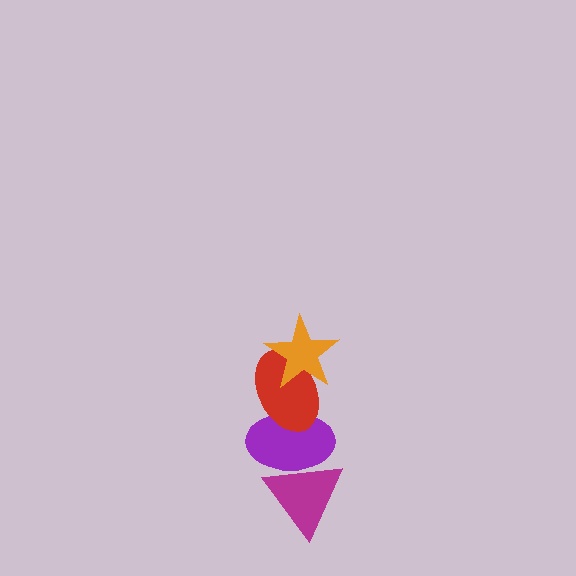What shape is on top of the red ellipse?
The orange star is on top of the red ellipse.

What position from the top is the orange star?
The orange star is 1st from the top.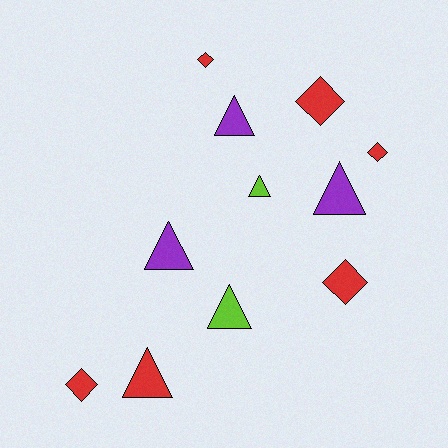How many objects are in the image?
There are 11 objects.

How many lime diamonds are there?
There are no lime diamonds.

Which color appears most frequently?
Red, with 6 objects.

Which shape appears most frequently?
Triangle, with 6 objects.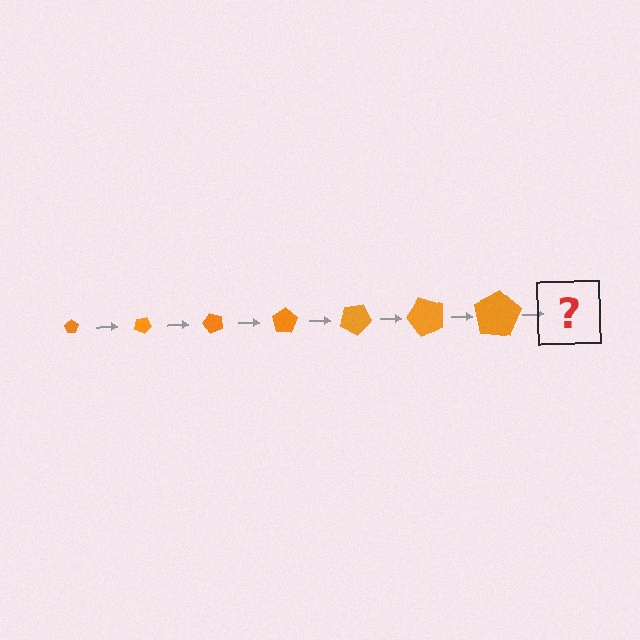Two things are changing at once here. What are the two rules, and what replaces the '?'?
The two rules are that the pentagon grows larger each step and it rotates 25 degrees each step. The '?' should be a pentagon, larger than the previous one and rotated 175 degrees from the start.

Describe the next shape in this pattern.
It should be a pentagon, larger than the previous one and rotated 175 degrees from the start.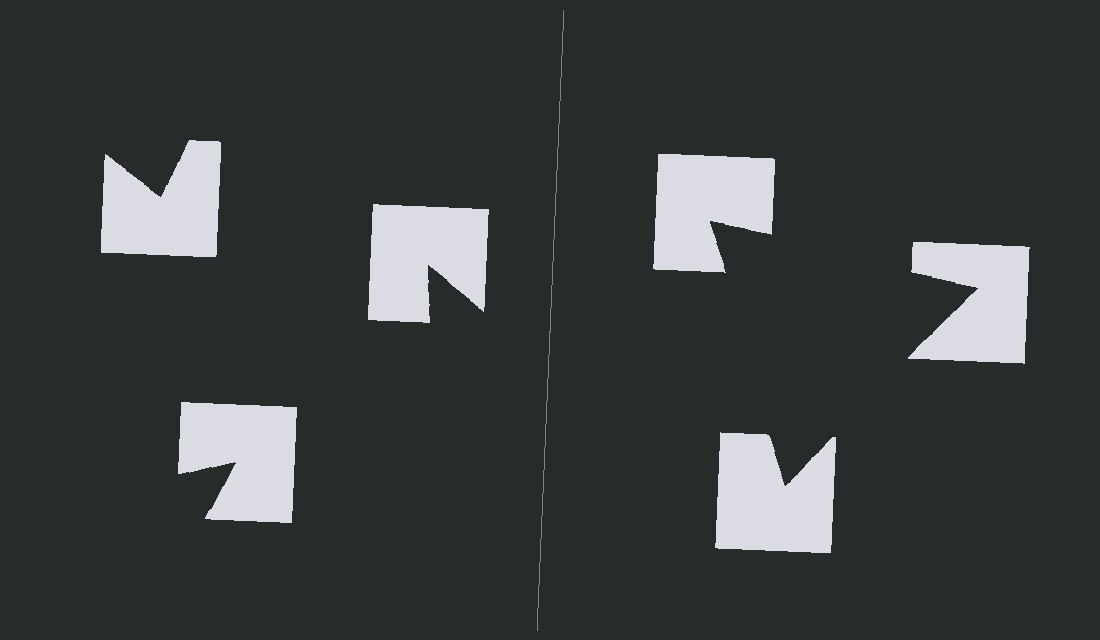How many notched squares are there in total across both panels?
6 — 3 on each side.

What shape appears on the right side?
An illusory triangle.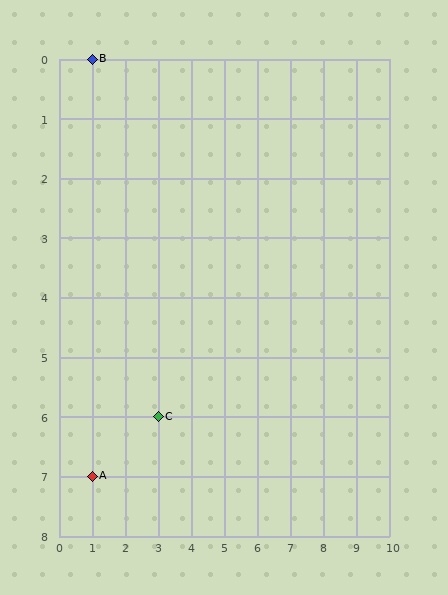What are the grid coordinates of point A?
Point A is at grid coordinates (1, 7).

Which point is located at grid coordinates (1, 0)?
Point B is at (1, 0).